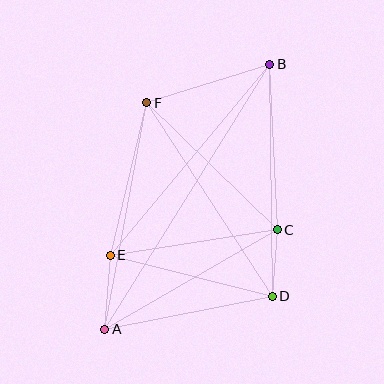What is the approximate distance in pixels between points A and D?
The distance between A and D is approximately 171 pixels.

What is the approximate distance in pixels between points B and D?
The distance between B and D is approximately 232 pixels.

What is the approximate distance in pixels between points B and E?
The distance between B and E is approximately 249 pixels.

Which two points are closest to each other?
Points C and D are closest to each other.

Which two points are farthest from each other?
Points A and B are farthest from each other.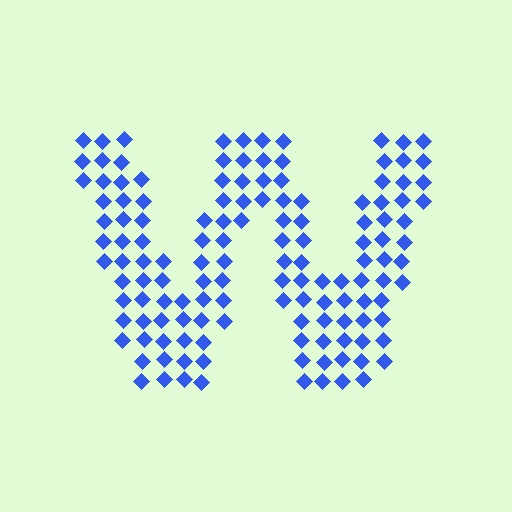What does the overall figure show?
The overall figure shows the letter W.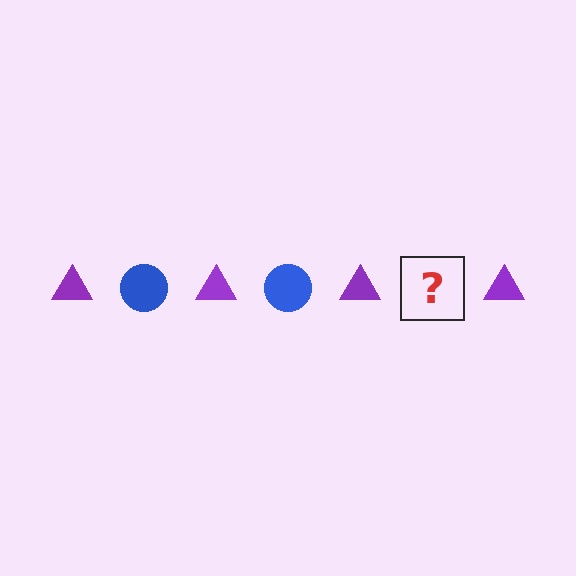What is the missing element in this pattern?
The missing element is a blue circle.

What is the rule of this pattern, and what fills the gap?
The rule is that the pattern alternates between purple triangle and blue circle. The gap should be filled with a blue circle.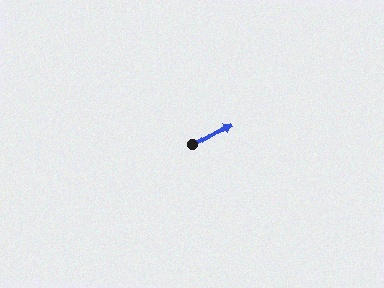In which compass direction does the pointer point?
Northeast.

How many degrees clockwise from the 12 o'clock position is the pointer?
Approximately 61 degrees.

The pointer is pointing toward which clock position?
Roughly 2 o'clock.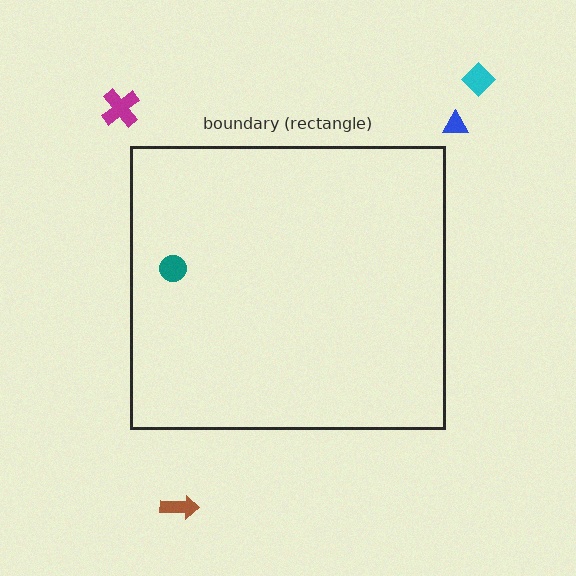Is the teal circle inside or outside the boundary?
Inside.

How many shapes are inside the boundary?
1 inside, 4 outside.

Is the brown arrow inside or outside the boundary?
Outside.